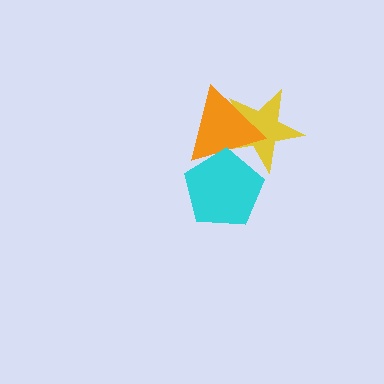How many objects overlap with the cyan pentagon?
2 objects overlap with the cyan pentagon.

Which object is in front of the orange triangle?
The cyan pentagon is in front of the orange triangle.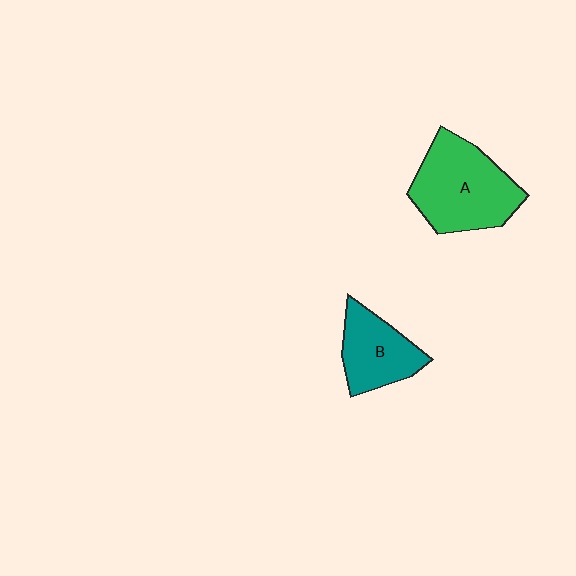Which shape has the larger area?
Shape A (green).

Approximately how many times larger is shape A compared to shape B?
Approximately 1.5 times.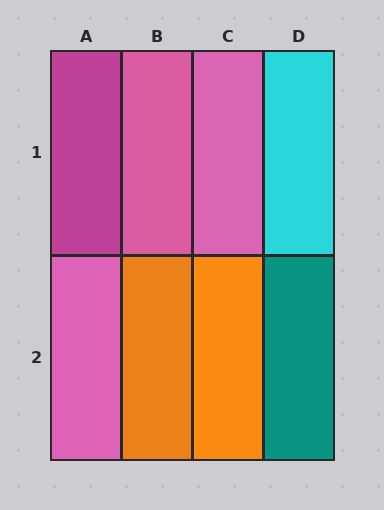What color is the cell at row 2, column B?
Orange.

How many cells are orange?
2 cells are orange.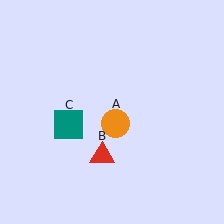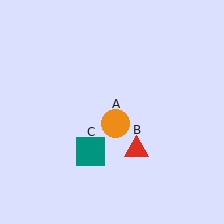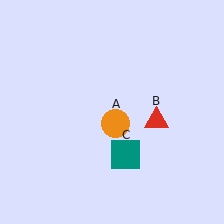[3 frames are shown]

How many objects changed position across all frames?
2 objects changed position: red triangle (object B), teal square (object C).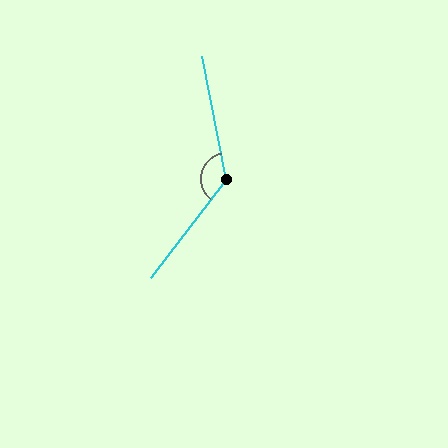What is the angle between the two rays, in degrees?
Approximately 131 degrees.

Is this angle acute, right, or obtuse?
It is obtuse.